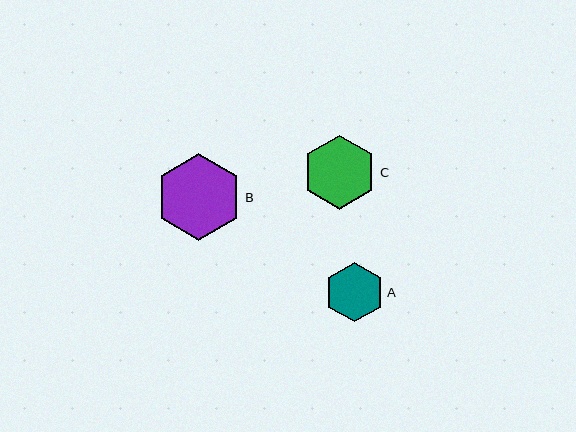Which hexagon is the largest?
Hexagon B is the largest with a size of approximately 87 pixels.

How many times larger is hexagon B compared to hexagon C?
Hexagon B is approximately 1.2 times the size of hexagon C.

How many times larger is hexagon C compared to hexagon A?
Hexagon C is approximately 1.2 times the size of hexagon A.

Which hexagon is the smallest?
Hexagon A is the smallest with a size of approximately 59 pixels.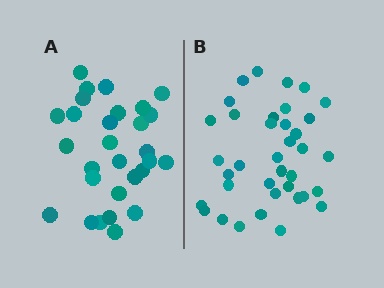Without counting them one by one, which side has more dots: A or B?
Region B (the right region) has more dots.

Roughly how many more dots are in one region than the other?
Region B has roughly 8 or so more dots than region A.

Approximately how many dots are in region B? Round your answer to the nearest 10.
About 40 dots. (The exact count is 37, which rounds to 40.)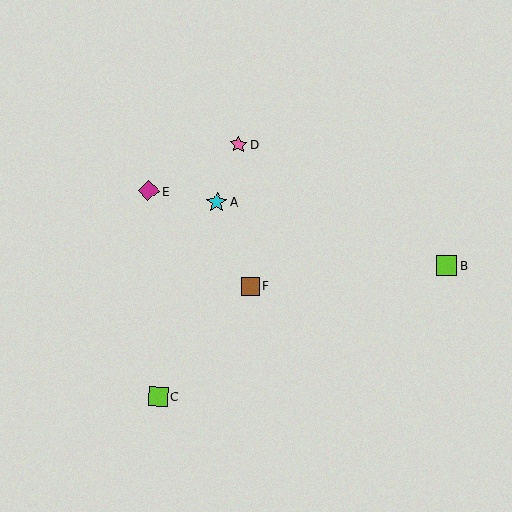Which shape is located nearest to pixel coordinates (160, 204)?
The magenta diamond (labeled E) at (149, 191) is nearest to that location.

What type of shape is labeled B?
Shape B is a lime square.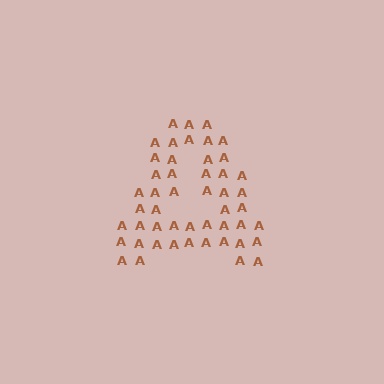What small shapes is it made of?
It is made of small letter A's.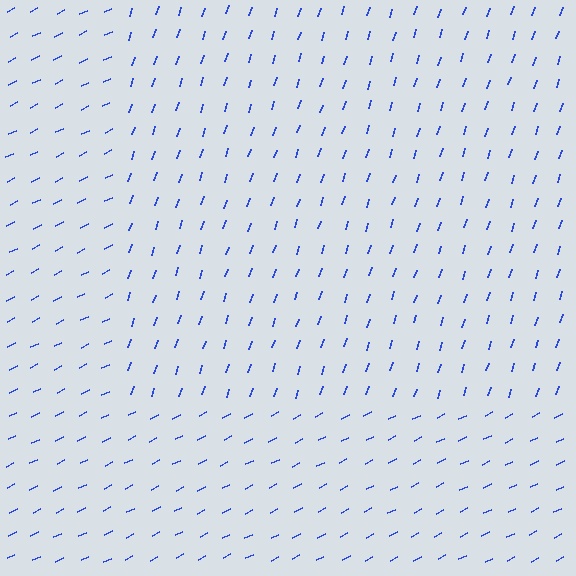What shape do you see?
I see a rectangle.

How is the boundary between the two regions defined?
The boundary is defined purely by a change in line orientation (approximately 45 degrees difference). All lines are the same color and thickness.